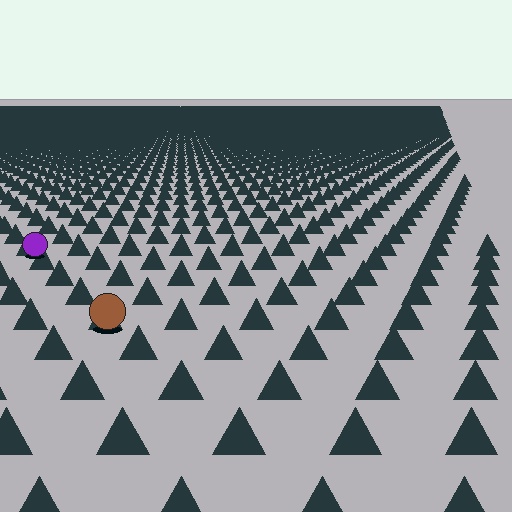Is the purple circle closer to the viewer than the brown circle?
No. The brown circle is closer — you can tell from the texture gradient: the ground texture is coarser near it.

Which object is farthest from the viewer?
The purple circle is farthest from the viewer. It appears smaller and the ground texture around it is denser.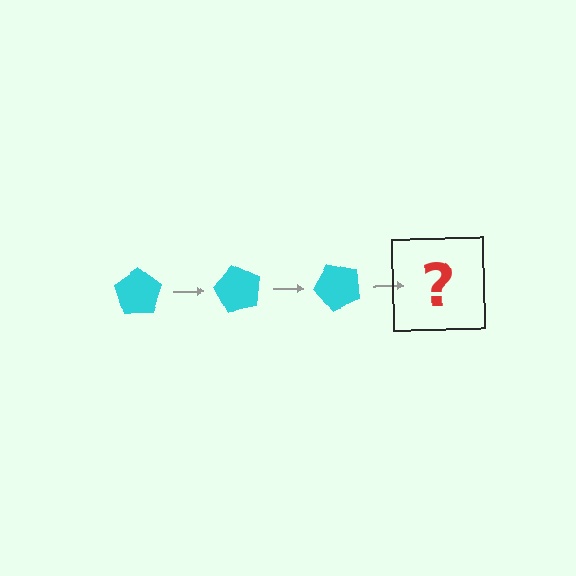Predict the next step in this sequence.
The next step is a cyan pentagon rotated 180 degrees.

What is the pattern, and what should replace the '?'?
The pattern is that the pentagon rotates 60 degrees each step. The '?' should be a cyan pentagon rotated 180 degrees.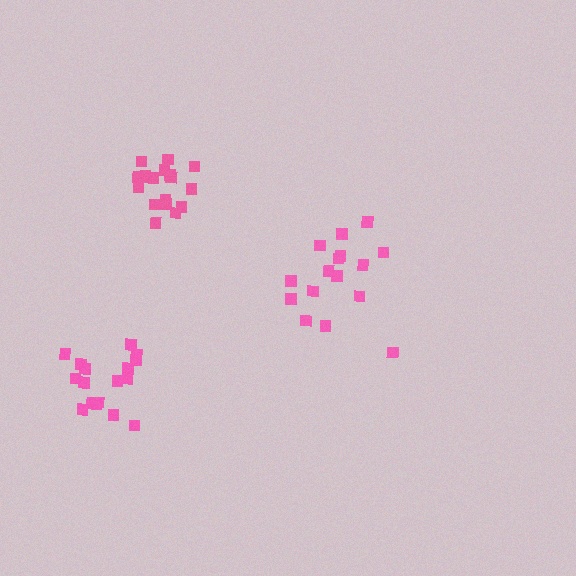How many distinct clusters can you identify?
There are 3 distinct clusters.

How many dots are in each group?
Group 1: 16 dots, Group 2: 17 dots, Group 3: 18 dots (51 total).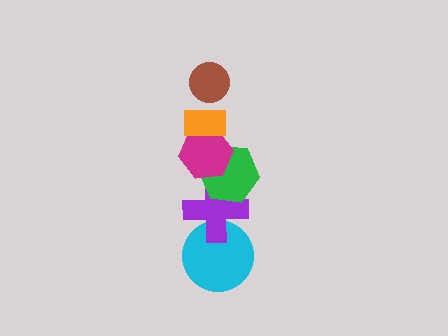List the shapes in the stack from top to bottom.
From top to bottom: the brown circle, the orange rectangle, the magenta hexagon, the green hexagon, the purple cross, the cyan circle.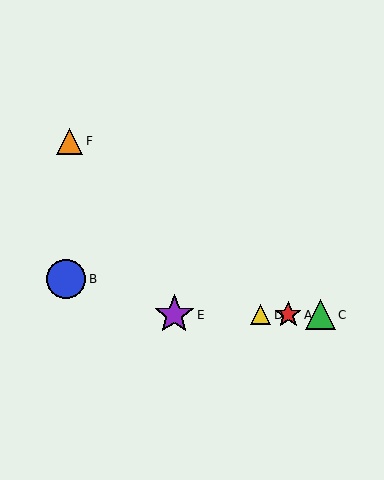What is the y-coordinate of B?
Object B is at y≈279.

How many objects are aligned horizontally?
4 objects (A, C, D, E) are aligned horizontally.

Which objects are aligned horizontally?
Objects A, C, D, E are aligned horizontally.